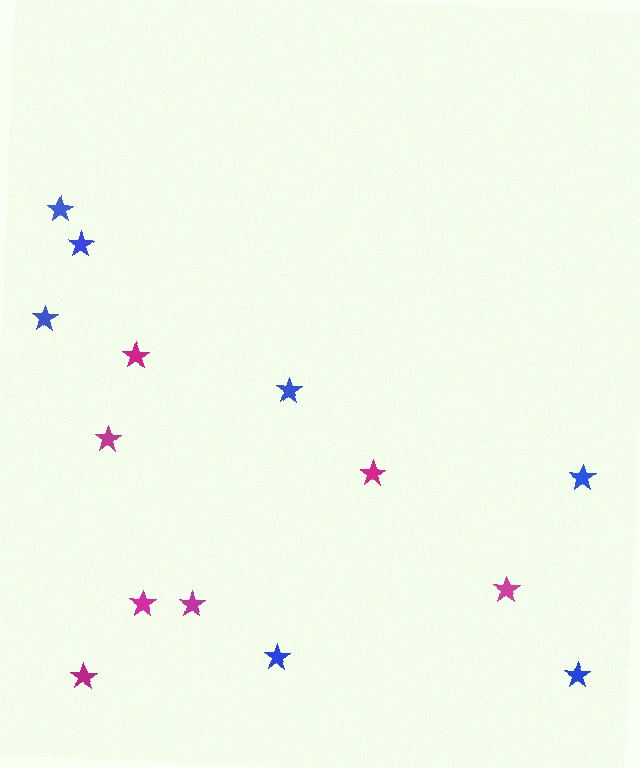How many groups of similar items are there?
There are 2 groups: one group of blue stars (7) and one group of magenta stars (7).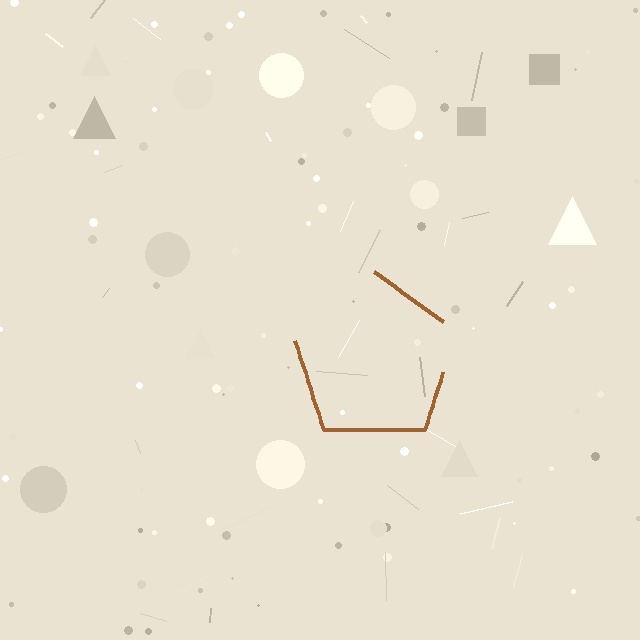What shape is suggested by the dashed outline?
The dashed outline suggests a pentagon.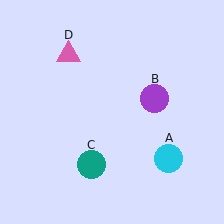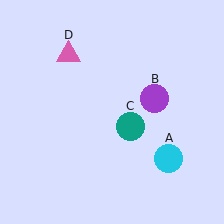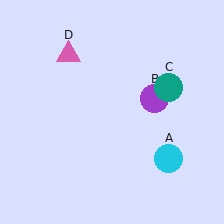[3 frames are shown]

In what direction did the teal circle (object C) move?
The teal circle (object C) moved up and to the right.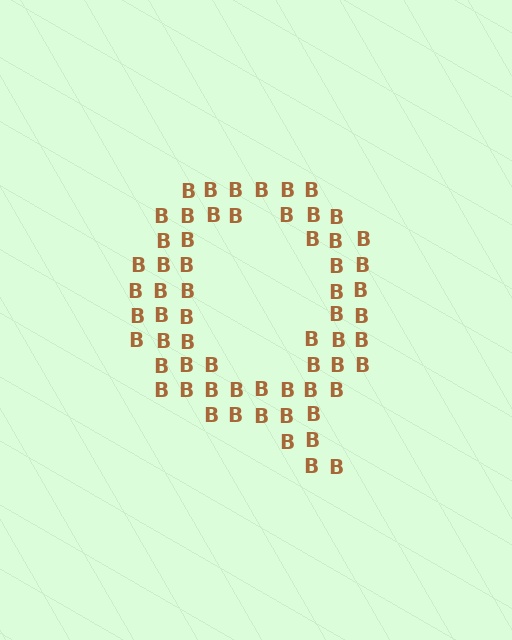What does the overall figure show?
The overall figure shows the letter Q.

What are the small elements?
The small elements are letter B's.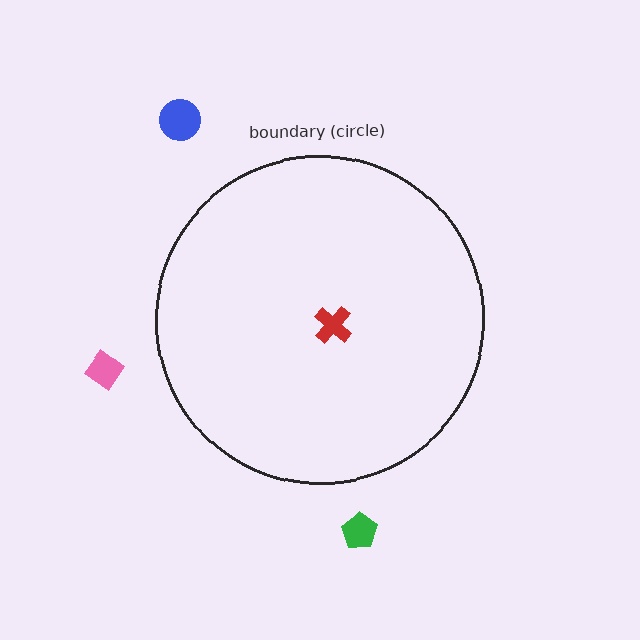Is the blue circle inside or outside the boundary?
Outside.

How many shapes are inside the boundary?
1 inside, 3 outside.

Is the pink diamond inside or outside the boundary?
Outside.